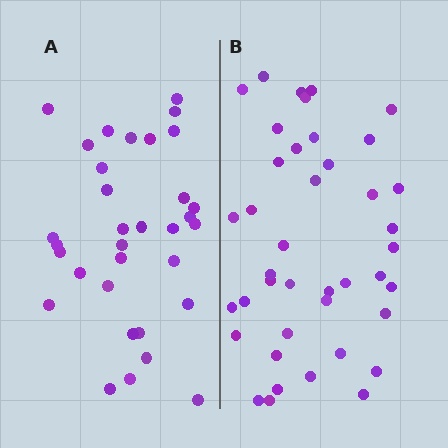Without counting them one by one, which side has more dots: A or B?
Region B (the right region) has more dots.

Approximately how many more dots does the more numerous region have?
Region B has roughly 8 or so more dots than region A.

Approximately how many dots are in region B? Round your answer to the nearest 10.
About 40 dots. (The exact count is 41, which rounds to 40.)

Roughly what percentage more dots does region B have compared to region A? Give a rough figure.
About 25% more.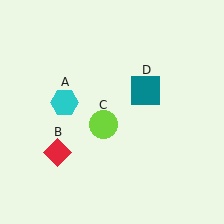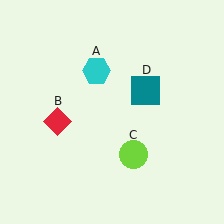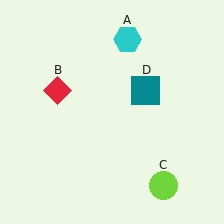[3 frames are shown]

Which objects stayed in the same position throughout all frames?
Teal square (object D) remained stationary.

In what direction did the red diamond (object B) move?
The red diamond (object B) moved up.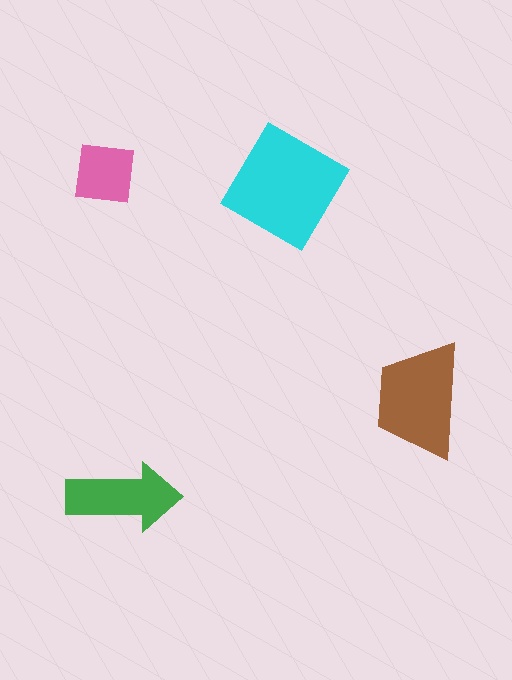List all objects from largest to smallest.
The cyan diamond, the brown trapezoid, the green arrow, the pink square.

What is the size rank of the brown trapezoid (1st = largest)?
2nd.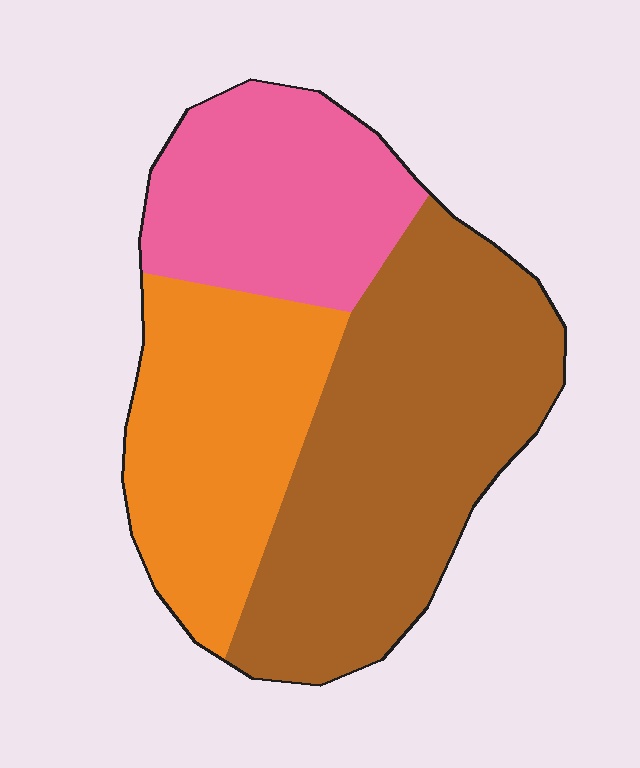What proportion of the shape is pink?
Pink covers 25% of the shape.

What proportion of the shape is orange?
Orange takes up between a sixth and a third of the shape.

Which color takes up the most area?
Brown, at roughly 45%.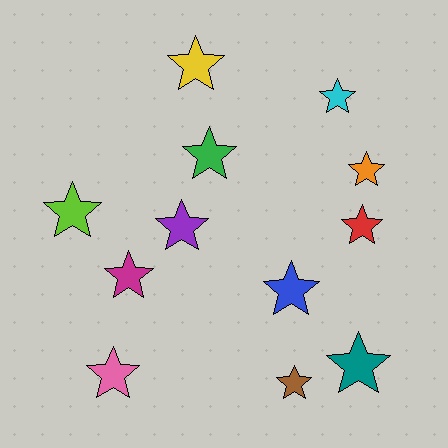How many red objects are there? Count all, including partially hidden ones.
There is 1 red object.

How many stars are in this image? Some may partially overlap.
There are 12 stars.